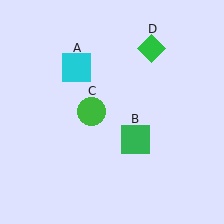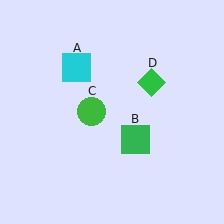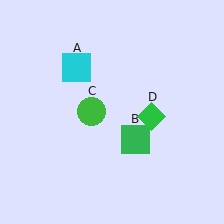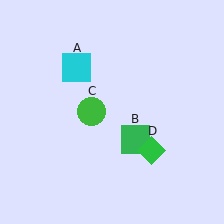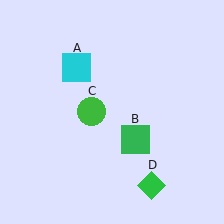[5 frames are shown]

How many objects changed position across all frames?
1 object changed position: green diamond (object D).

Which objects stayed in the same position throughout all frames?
Cyan square (object A) and green square (object B) and green circle (object C) remained stationary.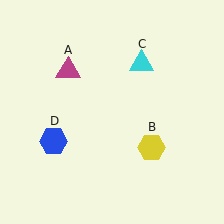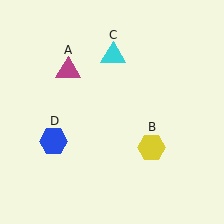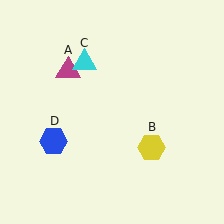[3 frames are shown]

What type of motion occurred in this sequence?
The cyan triangle (object C) rotated counterclockwise around the center of the scene.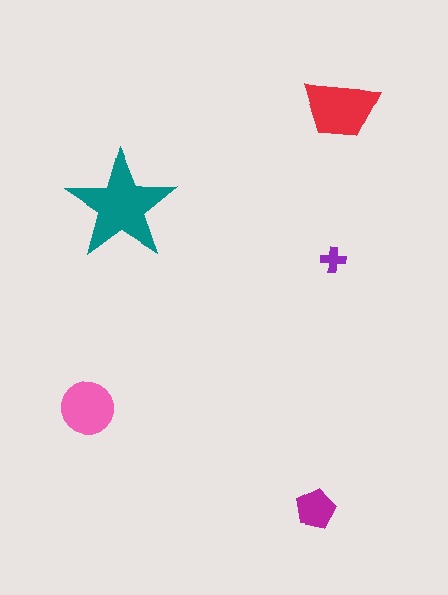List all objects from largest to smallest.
The teal star, the red trapezoid, the pink circle, the magenta pentagon, the purple cross.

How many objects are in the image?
There are 5 objects in the image.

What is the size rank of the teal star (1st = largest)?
1st.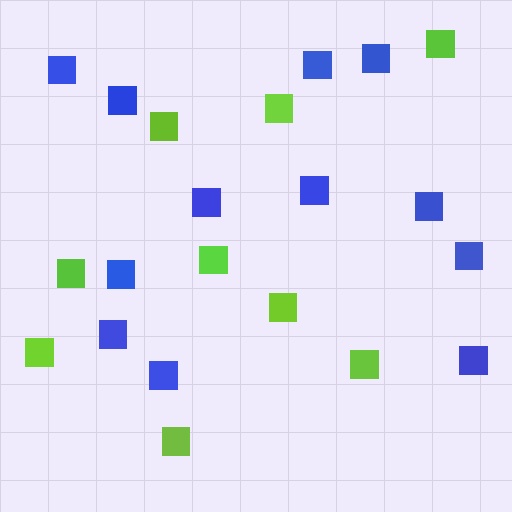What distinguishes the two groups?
There are 2 groups: one group of lime squares (9) and one group of blue squares (12).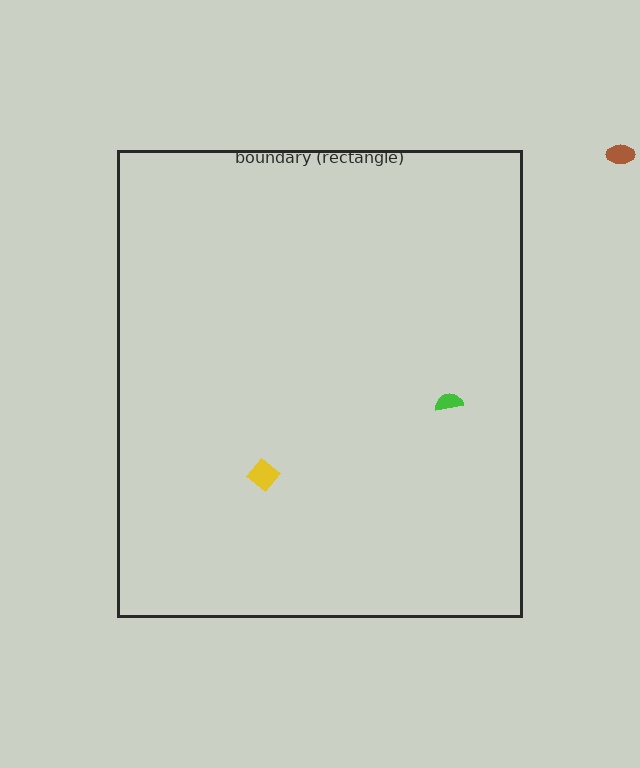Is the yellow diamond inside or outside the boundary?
Inside.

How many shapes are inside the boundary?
2 inside, 1 outside.